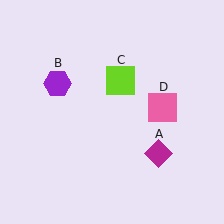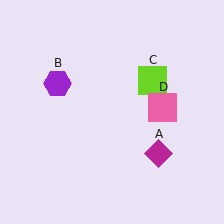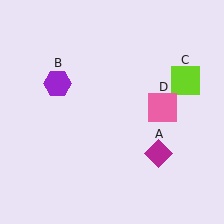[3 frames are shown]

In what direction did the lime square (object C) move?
The lime square (object C) moved right.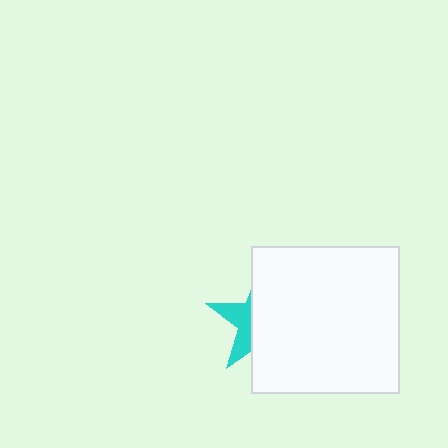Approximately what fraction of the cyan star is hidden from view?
Roughly 66% of the cyan star is hidden behind the white square.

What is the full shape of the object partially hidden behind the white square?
The partially hidden object is a cyan star.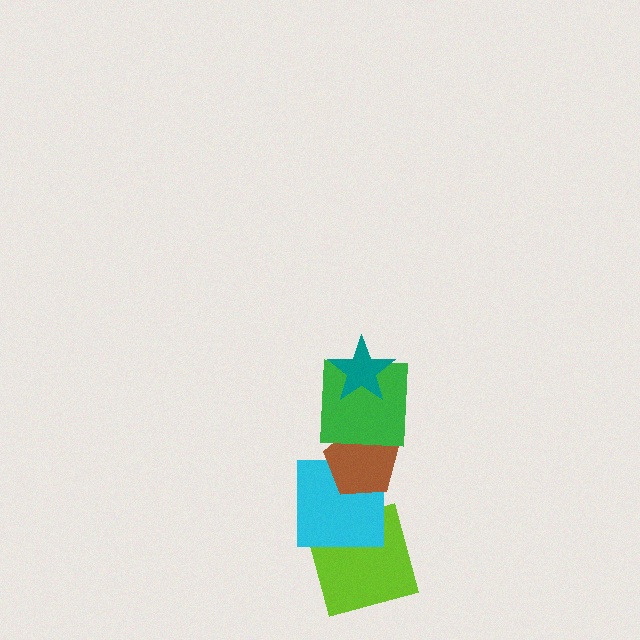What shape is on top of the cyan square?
The brown pentagon is on top of the cyan square.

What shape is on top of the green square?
The teal star is on top of the green square.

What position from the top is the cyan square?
The cyan square is 4th from the top.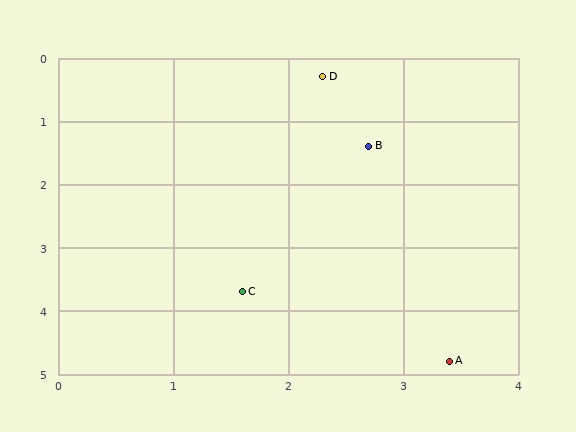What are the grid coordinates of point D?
Point D is at approximately (2.3, 0.3).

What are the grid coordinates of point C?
Point C is at approximately (1.6, 3.7).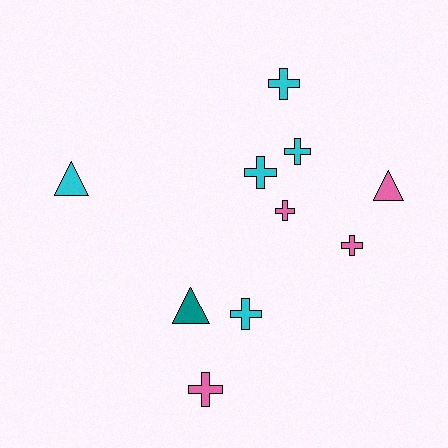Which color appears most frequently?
Cyan, with 5 objects.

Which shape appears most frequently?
Cross, with 7 objects.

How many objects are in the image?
There are 10 objects.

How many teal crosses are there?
There are no teal crosses.